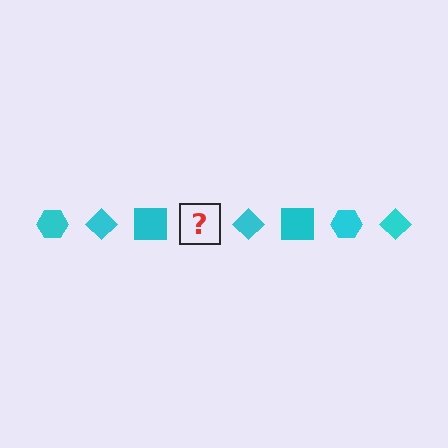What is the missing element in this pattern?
The missing element is a cyan hexagon.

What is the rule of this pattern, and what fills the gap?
The rule is that the pattern cycles through hexagon, diamond, square shapes in cyan. The gap should be filled with a cyan hexagon.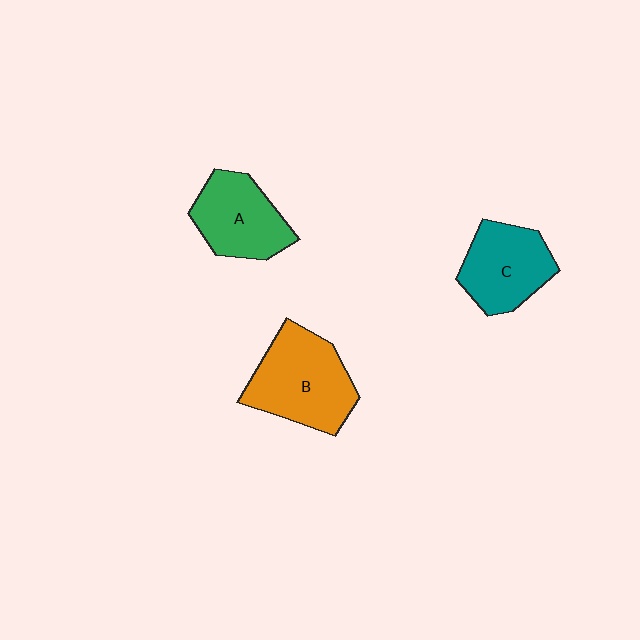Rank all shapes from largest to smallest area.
From largest to smallest: B (orange), C (teal), A (green).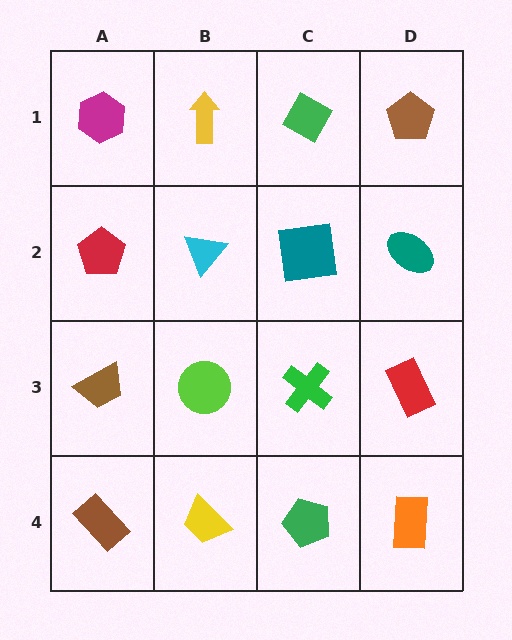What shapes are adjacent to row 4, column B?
A lime circle (row 3, column B), a brown rectangle (row 4, column A), a green pentagon (row 4, column C).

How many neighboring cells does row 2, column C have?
4.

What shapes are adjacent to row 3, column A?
A red pentagon (row 2, column A), a brown rectangle (row 4, column A), a lime circle (row 3, column B).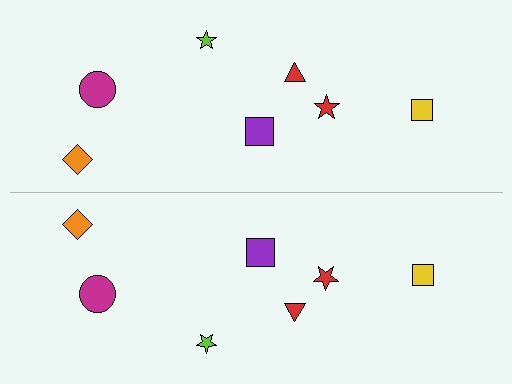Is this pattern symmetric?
Yes, this pattern has bilateral (reflection) symmetry.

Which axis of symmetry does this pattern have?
The pattern has a horizontal axis of symmetry running through the center of the image.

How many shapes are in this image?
There are 14 shapes in this image.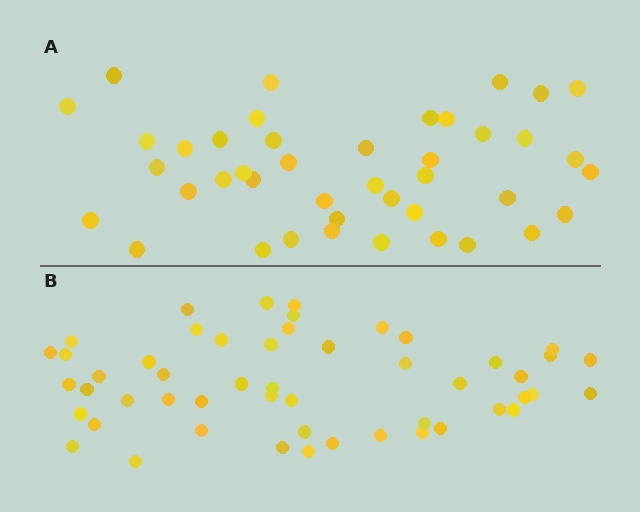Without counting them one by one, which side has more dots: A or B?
Region B (the bottom region) has more dots.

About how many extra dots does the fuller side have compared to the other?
Region B has roughly 8 or so more dots than region A.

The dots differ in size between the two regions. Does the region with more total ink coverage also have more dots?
No. Region A has more total ink coverage because its dots are larger, but region B actually contains more individual dots. Total area can be misleading — the number of items is what matters here.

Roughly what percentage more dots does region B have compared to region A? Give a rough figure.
About 20% more.